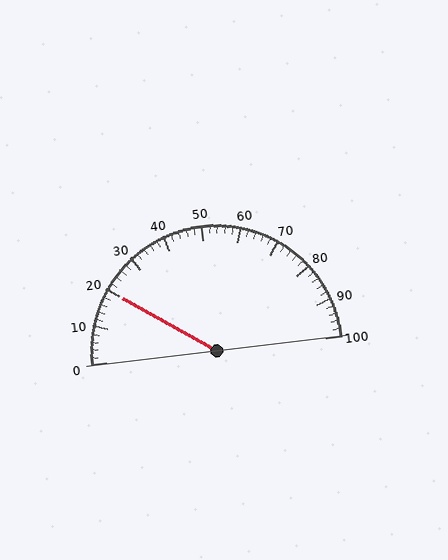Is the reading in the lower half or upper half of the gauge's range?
The reading is in the lower half of the range (0 to 100).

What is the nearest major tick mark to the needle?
The nearest major tick mark is 20.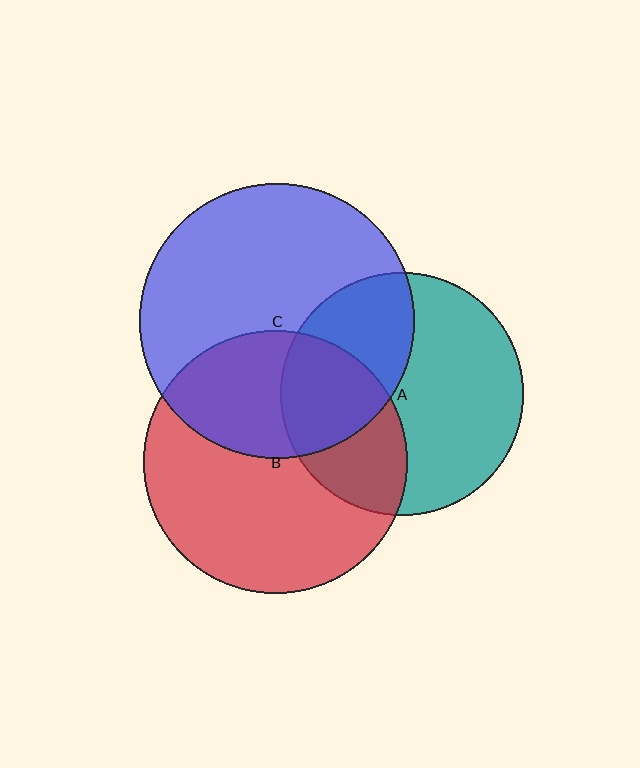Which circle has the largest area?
Circle C (blue).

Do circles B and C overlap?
Yes.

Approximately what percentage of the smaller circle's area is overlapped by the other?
Approximately 40%.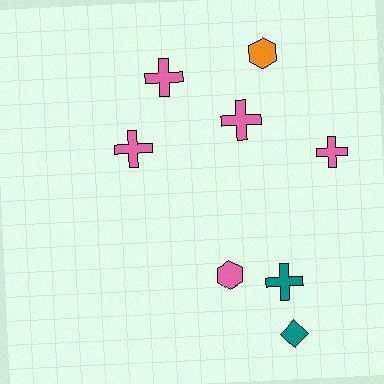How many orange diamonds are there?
There are no orange diamonds.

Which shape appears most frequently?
Cross, with 5 objects.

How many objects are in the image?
There are 8 objects.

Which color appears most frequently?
Pink, with 5 objects.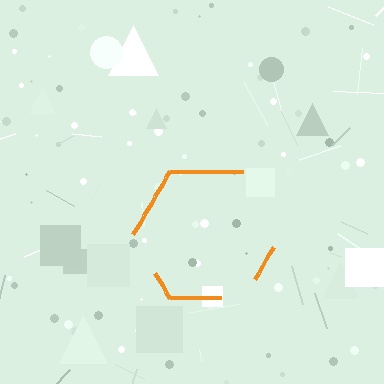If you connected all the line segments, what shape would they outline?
They would outline a hexagon.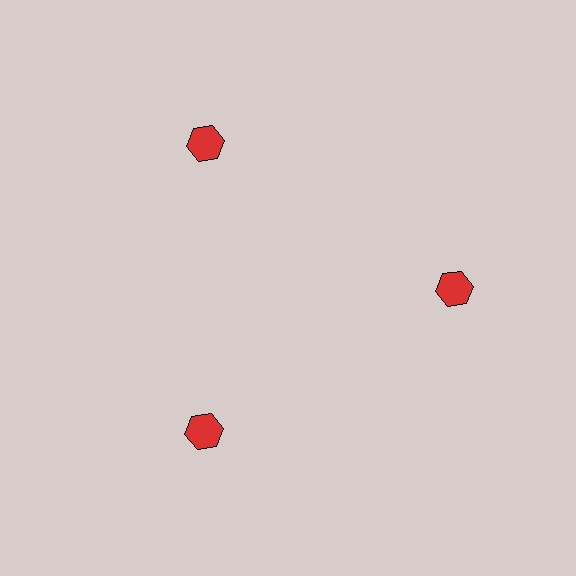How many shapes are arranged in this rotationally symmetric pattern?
There are 3 shapes, arranged in 3 groups of 1.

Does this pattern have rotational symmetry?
Yes, this pattern has 3-fold rotational symmetry. It looks the same after rotating 120 degrees around the center.